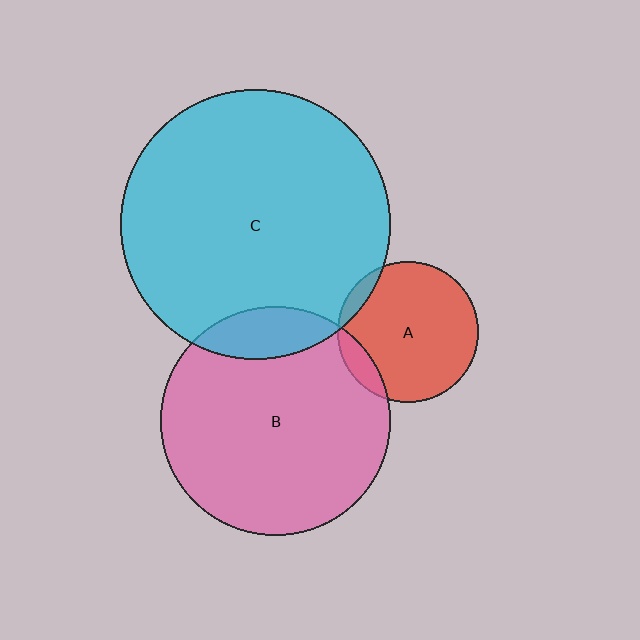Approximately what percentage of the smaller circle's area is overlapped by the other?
Approximately 10%.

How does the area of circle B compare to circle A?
Approximately 2.7 times.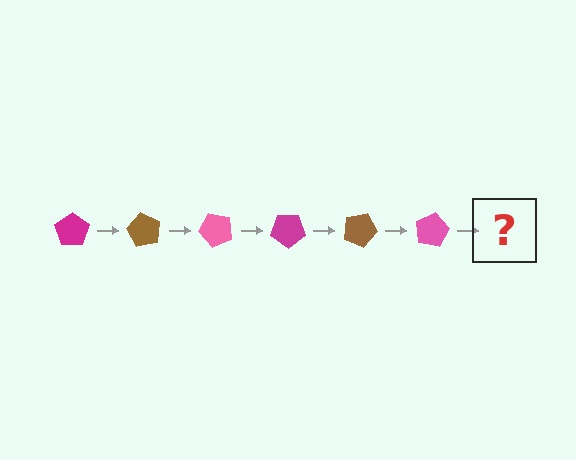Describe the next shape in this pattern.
It should be a magenta pentagon, rotated 360 degrees from the start.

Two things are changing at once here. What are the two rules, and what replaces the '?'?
The two rules are that it rotates 60 degrees each step and the color cycles through magenta, brown, and pink. The '?' should be a magenta pentagon, rotated 360 degrees from the start.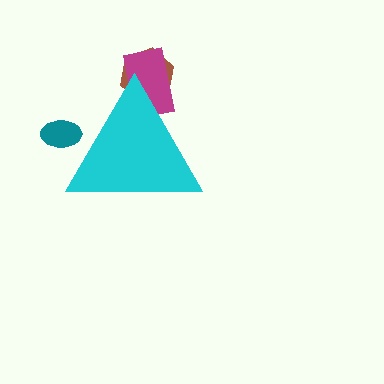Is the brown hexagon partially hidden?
Yes, the brown hexagon is partially hidden behind the cyan triangle.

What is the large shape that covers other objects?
A cyan triangle.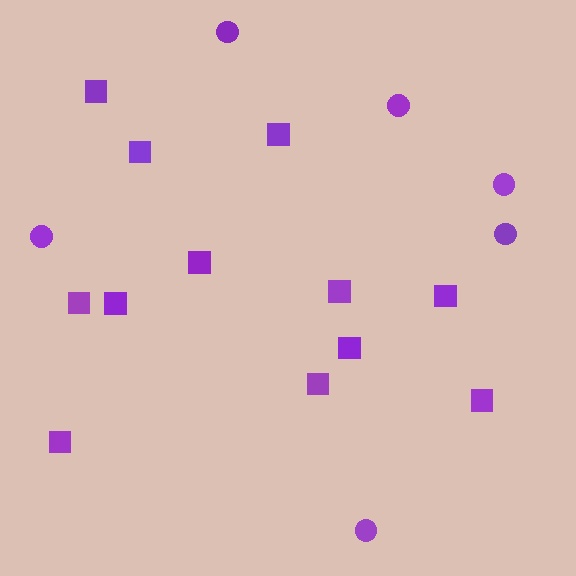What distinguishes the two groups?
There are 2 groups: one group of circles (6) and one group of squares (12).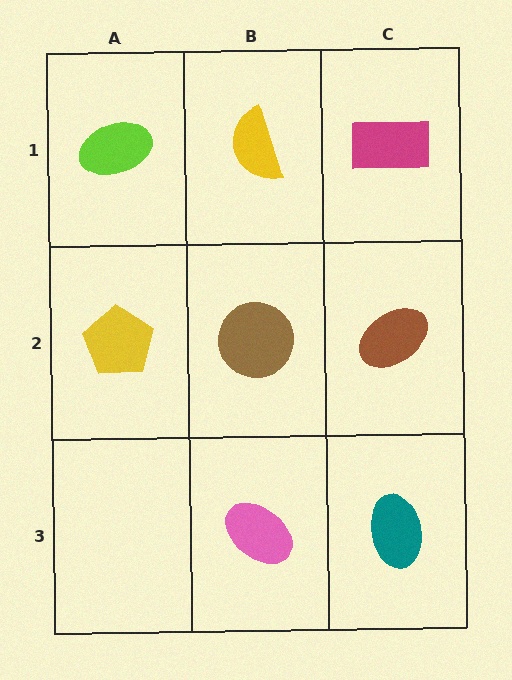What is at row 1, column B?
A yellow semicircle.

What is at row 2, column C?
A brown ellipse.